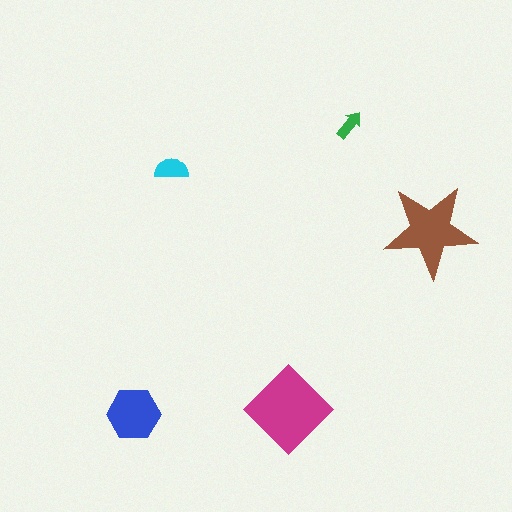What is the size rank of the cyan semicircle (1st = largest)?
4th.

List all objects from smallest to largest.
The green arrow, the cyan semicircle, the blue hexagon, the brown star, the magenta diamond.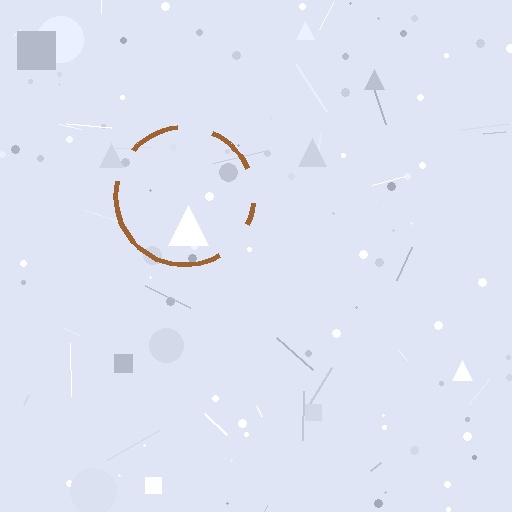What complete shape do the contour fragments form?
The contour fragments form a circle.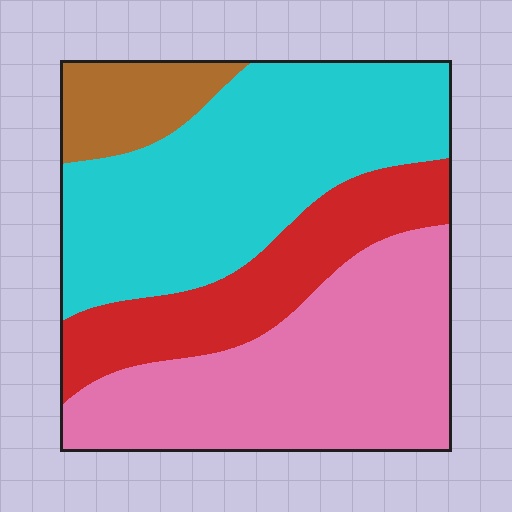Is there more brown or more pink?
Pink.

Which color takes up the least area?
Brown, at roughly 10%.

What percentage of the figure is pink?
Pink covers about 35% of the figure.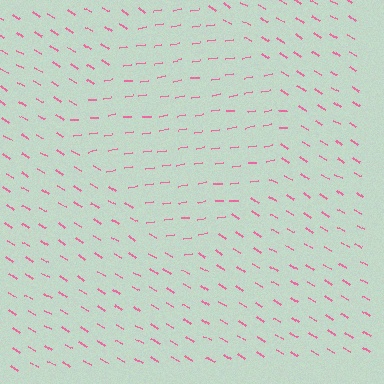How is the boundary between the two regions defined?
The boundary is defined purely by a change in line orientation (approximately 40 degrees difference). All lines are the same color and thickness.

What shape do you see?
I see a diamond.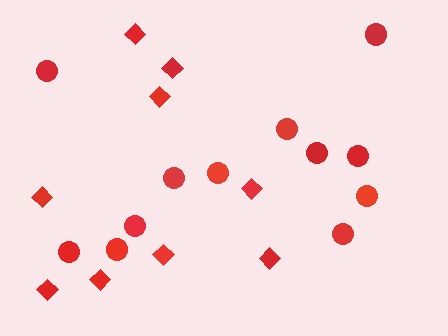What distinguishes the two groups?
There are 2 groups: one group of diamonds (9) and one group of circles (12).